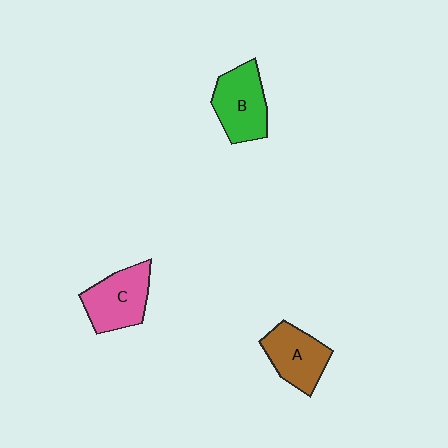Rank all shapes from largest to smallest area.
From largest to smallest: B (green), C (pink), A (brown).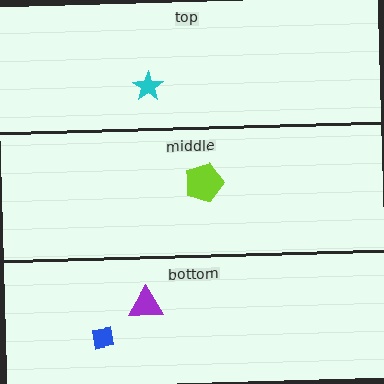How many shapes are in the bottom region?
2.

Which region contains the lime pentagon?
The middle region.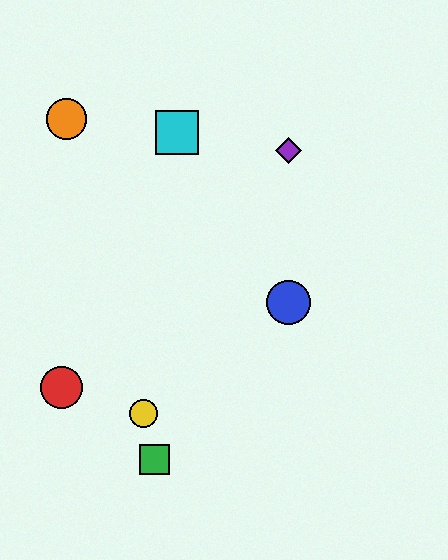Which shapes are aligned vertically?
The blue circle, the purple diamond are aligned vertically.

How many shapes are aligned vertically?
2 shapes (the blue circle, the purple diamond) are aligned vertically.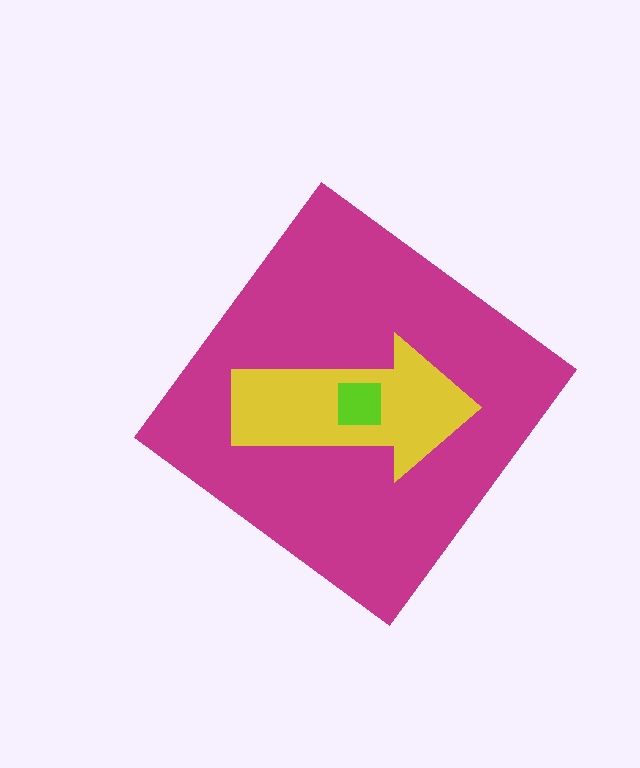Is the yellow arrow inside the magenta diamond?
Yes.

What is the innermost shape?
The lime square.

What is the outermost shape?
The magenta diamond.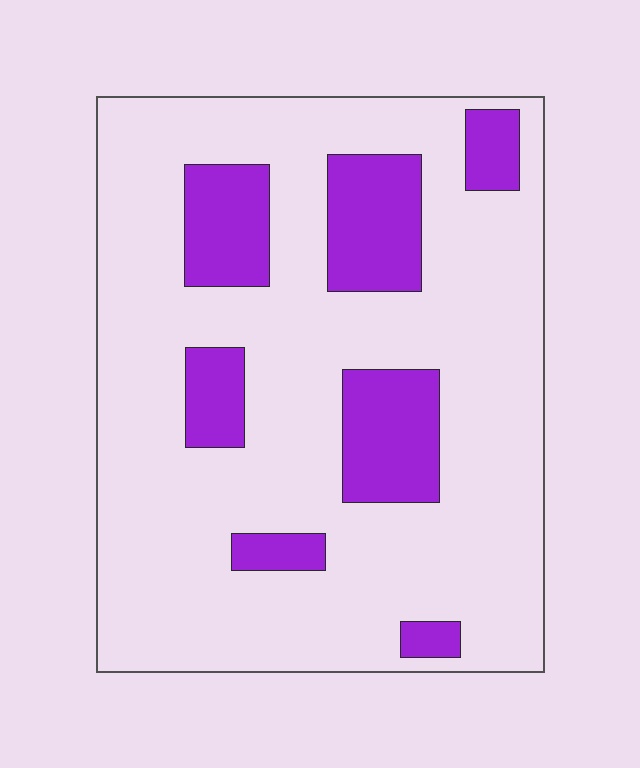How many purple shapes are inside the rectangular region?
7.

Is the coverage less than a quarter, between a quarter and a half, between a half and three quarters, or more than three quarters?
Less than a quarter.